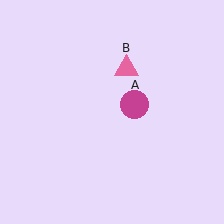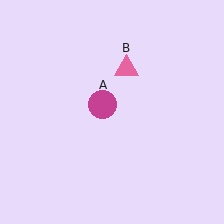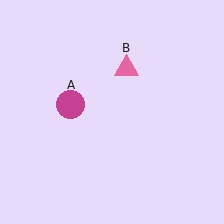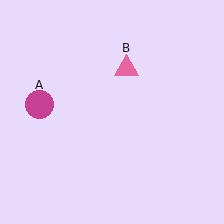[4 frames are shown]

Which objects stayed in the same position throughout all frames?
Pink triangle (object B) remained stationary.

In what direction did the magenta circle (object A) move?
The magenta circle (object A) moved left.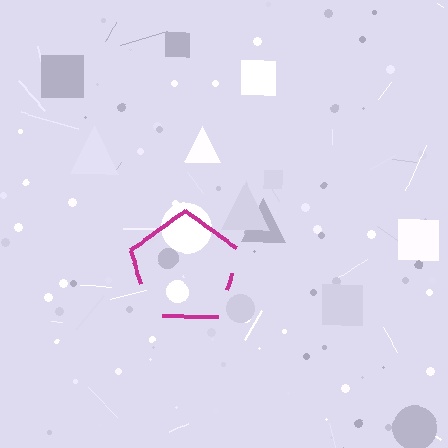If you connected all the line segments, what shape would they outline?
They would outline a pentagon.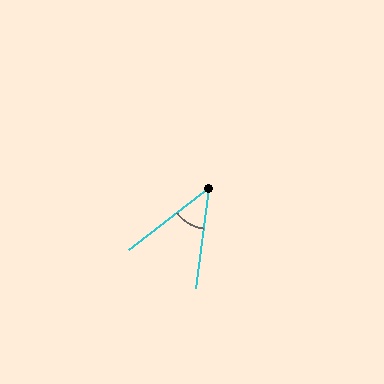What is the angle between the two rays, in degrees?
Approximately 45 degrees.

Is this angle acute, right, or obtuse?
It is acute.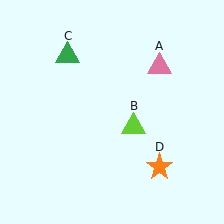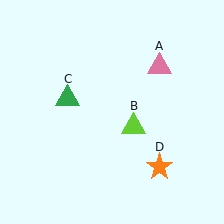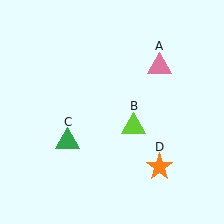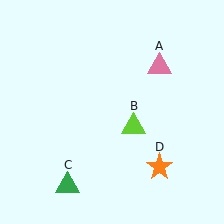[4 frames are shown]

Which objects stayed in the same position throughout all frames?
Pink triangle (object A) and lime triangle (object B) and orange star (object D) remained stationary.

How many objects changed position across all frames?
1 object changed position: green triangle (object C).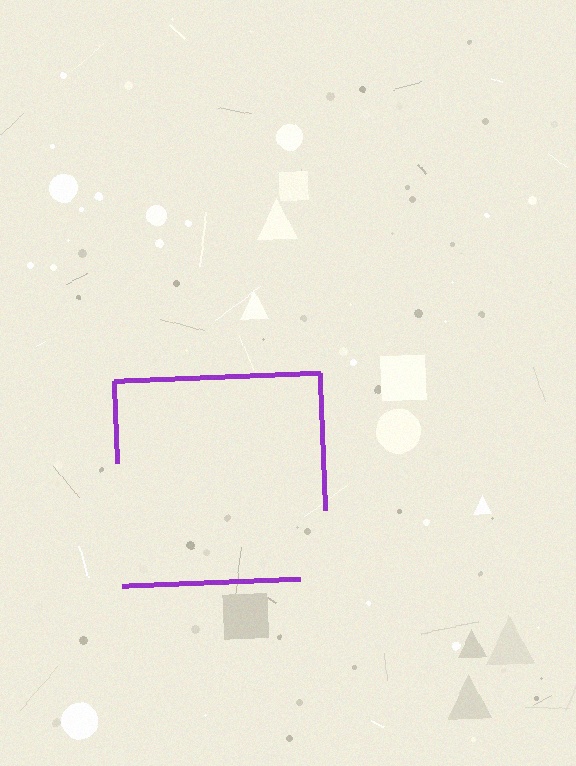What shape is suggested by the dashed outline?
The dashed outline suggests a square.